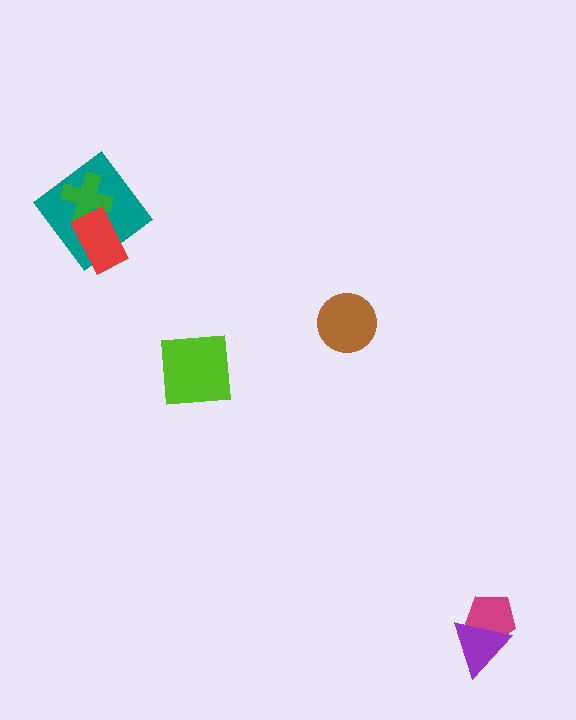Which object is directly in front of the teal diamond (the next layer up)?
The green cross is directly in front of the teal diamond.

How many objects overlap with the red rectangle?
2 objects overlap with the red rectangle.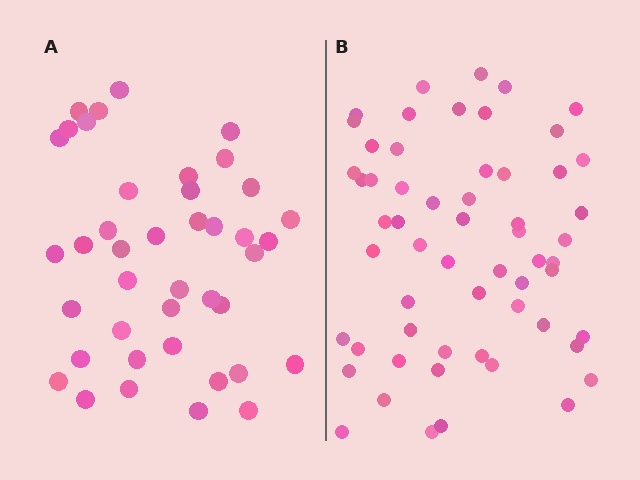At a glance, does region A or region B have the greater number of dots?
Region B (the right region) has more dots.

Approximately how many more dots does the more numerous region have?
Region B has approximately 15 more dots than region A.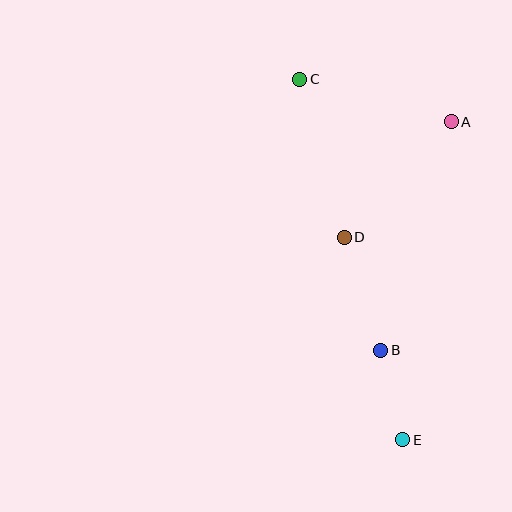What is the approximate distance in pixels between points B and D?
The distance between B and D is approximately 119 pixels.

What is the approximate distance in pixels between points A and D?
The distance between A and D is approximately 158 pixels.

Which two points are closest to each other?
Points B and E are closest to each other.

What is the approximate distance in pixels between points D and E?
The distance between D and E is approximately 211 pixels.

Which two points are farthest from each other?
Points C and E are farthest from each other.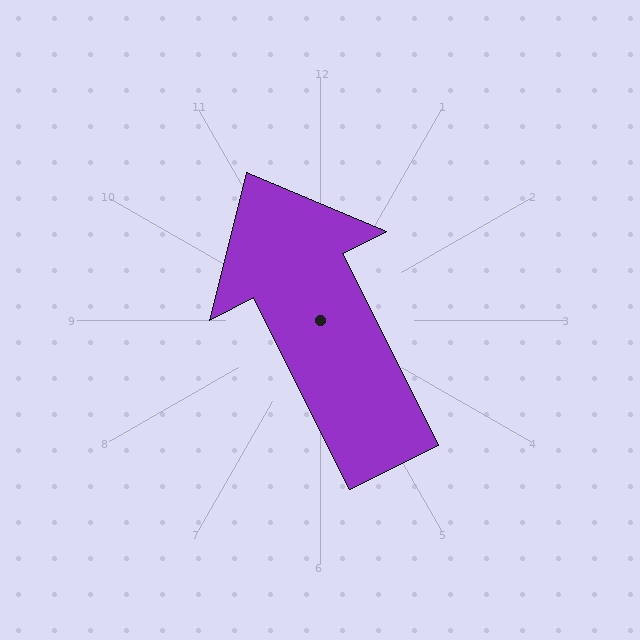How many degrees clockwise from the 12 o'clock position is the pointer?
Approximately 333 degrees.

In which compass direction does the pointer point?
Northwest.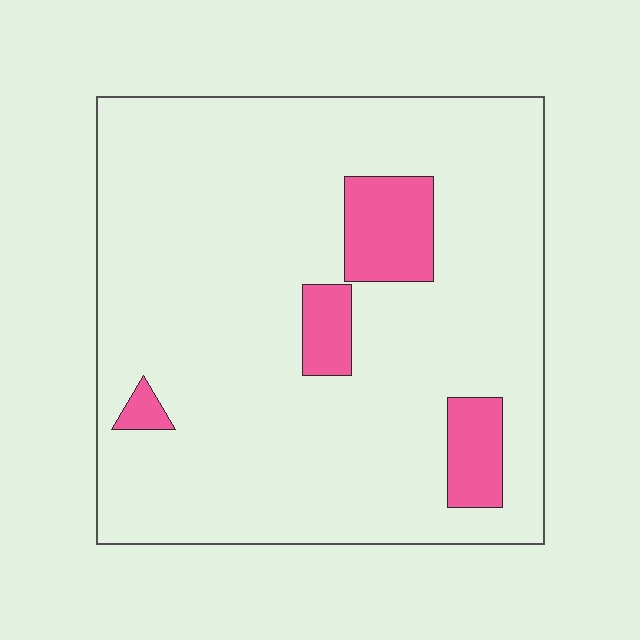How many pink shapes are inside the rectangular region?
4.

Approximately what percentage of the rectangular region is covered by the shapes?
Approximately 10%.